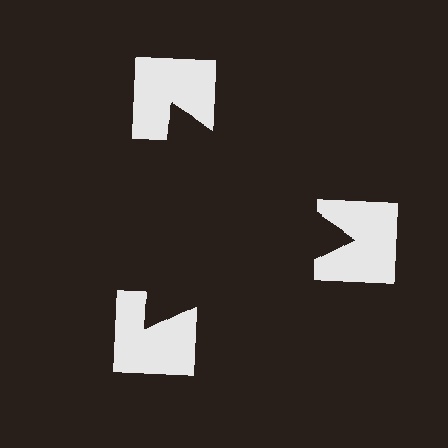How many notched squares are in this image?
There are 3 — one at each vertex of the illusory triangle.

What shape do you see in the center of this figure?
An illusory triangle — its edges are inferred from the aligned wedge cuts in the notched squares, not physically drawn.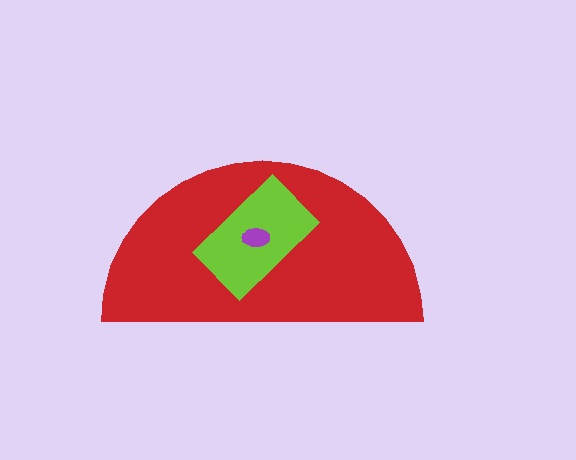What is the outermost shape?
The red semicircle.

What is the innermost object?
The purple ellipse.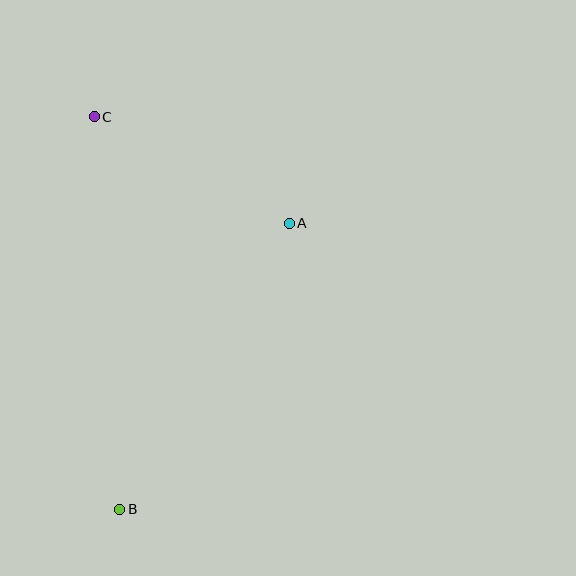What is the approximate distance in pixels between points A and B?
The distance between A and B is approximately 332 pixels.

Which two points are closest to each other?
Points A and C are closest to each other.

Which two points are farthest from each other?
Points B and C are farthest from each other.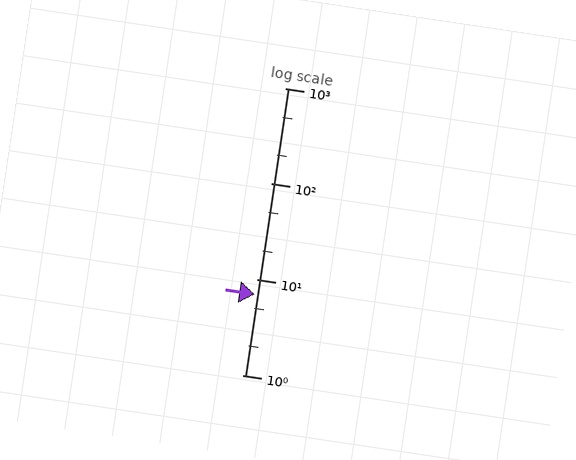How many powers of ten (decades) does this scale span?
The scale spans 3 decades, from 1 to 1000.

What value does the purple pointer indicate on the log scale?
The pointer indicates approximately 6.9.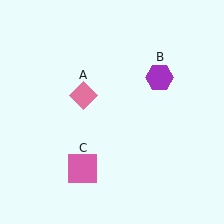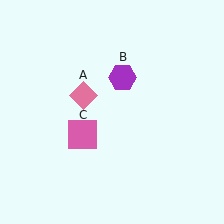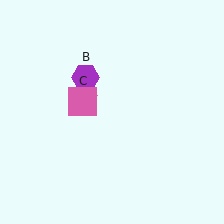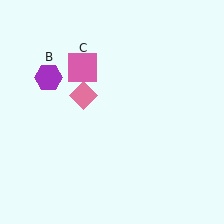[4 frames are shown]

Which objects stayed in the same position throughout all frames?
Pink diamond (object A) remained stationary.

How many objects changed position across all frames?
2 objects changed position: purple hexagon (object B), pink square (object C).